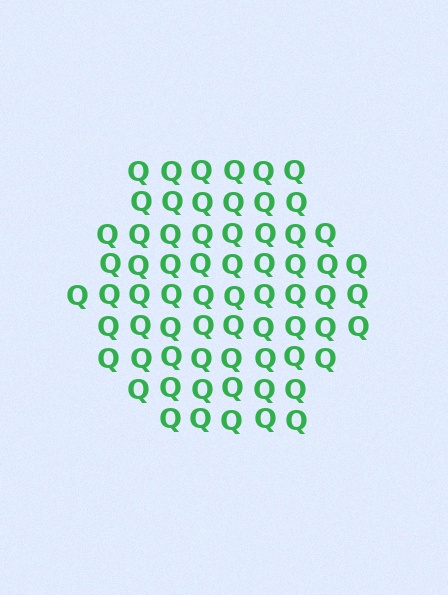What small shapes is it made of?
It is made of small letter Q's.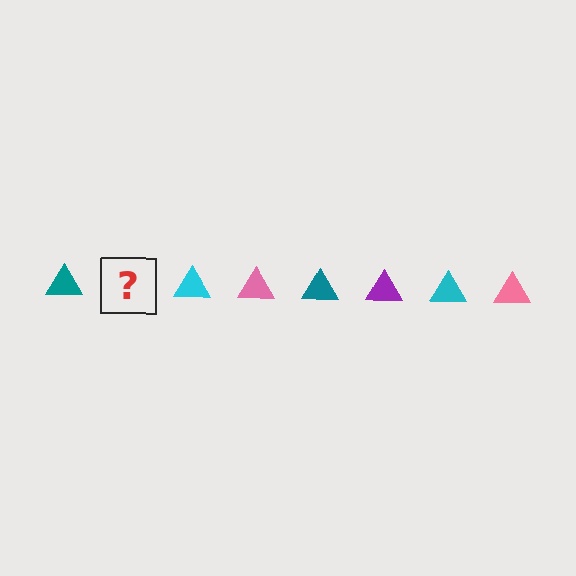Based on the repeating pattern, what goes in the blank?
The blank should be a purple triangle.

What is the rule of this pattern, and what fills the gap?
The rule is that the pattern cycles through teal, purple, cyan, pink triangles. The gap should be filled with a purple triangle.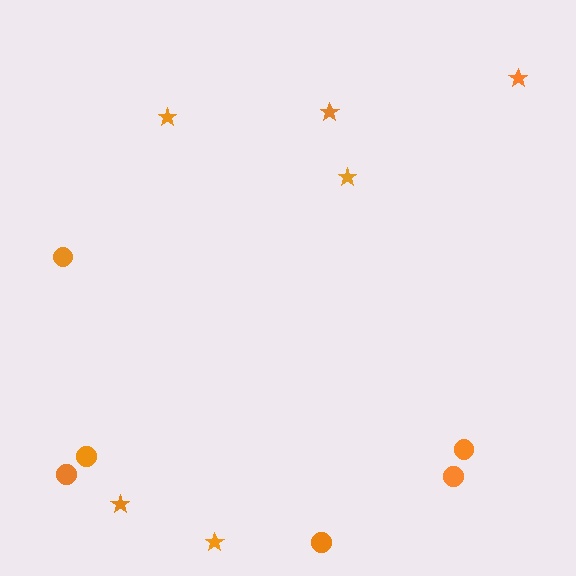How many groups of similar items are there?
There are 2 groups: one group of circles (6) and one group of stars (6).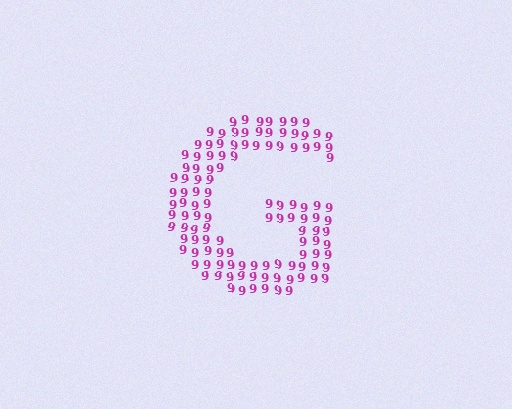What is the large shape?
The large shape is the letter G.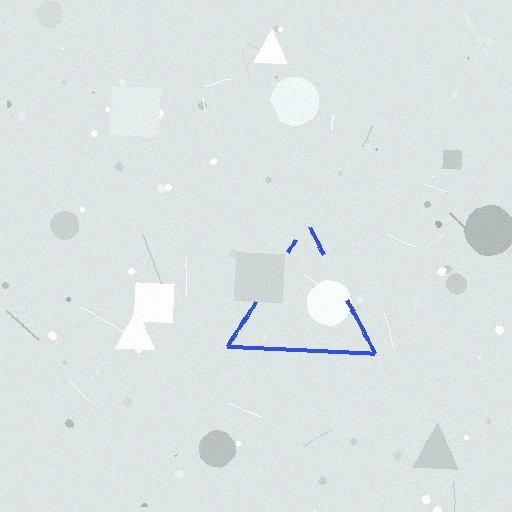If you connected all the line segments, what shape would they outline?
They would outline a triangle.